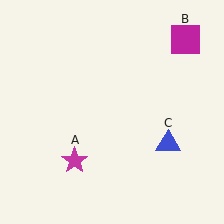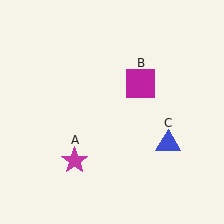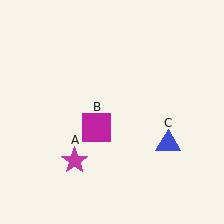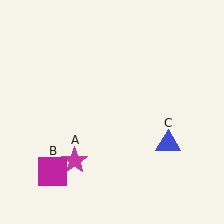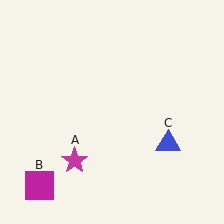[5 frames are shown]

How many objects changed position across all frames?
1 object changed position: magenta square (object B).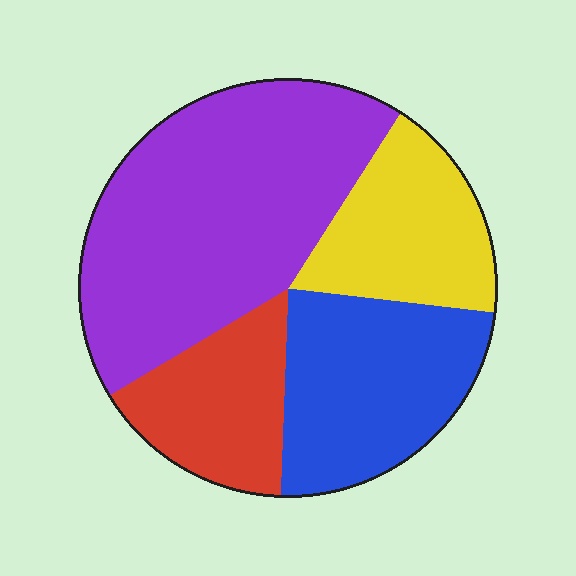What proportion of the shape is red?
Red covers about 15% of the shape.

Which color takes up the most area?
Purple, at roughly 45%.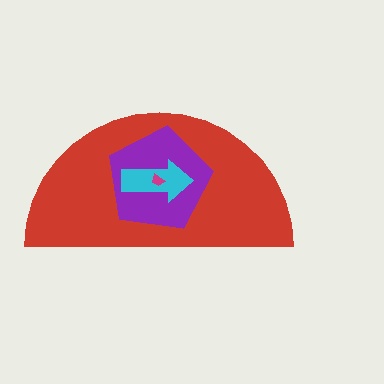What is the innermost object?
The magenta trapezoid.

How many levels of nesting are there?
4.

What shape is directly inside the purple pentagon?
The cyan arrow.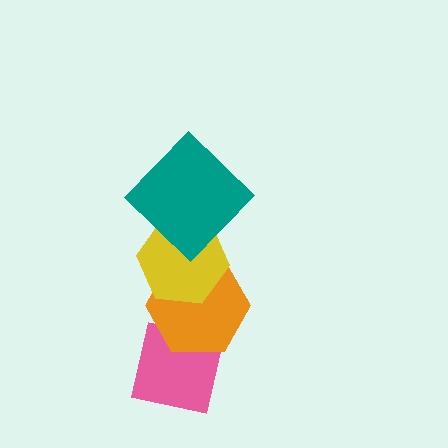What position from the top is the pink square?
The pink square is 4th from the top.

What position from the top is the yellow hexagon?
The yellow hexagon is 2nd from the top.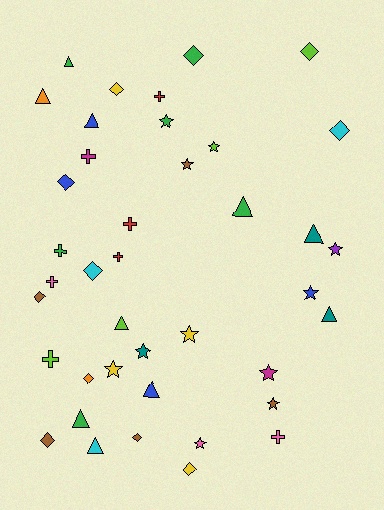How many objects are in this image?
There are 40 objects.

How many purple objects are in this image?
There is 1 purple object.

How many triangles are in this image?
There are 10 triangles.